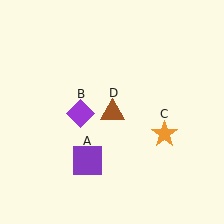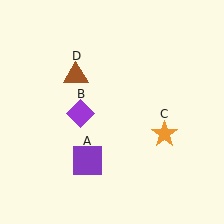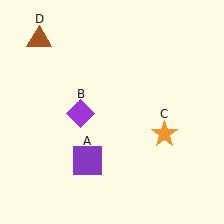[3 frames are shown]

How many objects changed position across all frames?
1 object changed position: brown triangle (object D).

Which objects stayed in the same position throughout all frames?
Purple square (object A) and purple diamond (object B) and orange star (object C) remained stationary.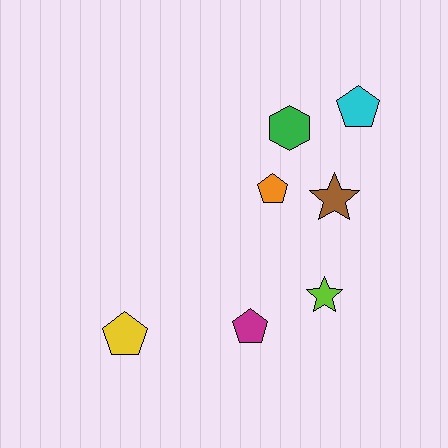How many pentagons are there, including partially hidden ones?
There are 4 pentagons.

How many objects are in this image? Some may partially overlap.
There are 7 objects.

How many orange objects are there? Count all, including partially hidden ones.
There is 1 orange object.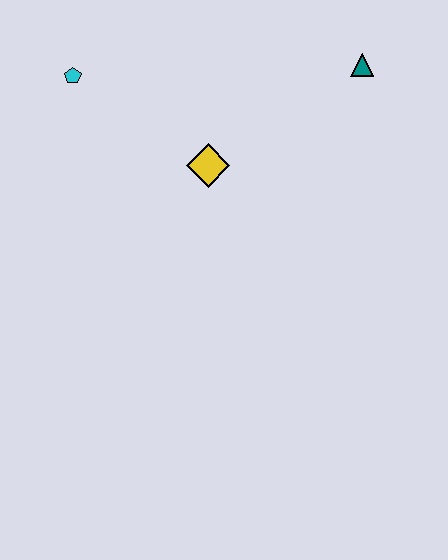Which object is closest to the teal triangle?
The yellow diamond is closest to the teal triangle.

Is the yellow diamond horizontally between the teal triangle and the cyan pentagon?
Yes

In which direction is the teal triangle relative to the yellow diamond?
The teal triangle is to the right of the yellow diamond.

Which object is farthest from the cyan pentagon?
The teal triangle is farthest from the cyan pentagon.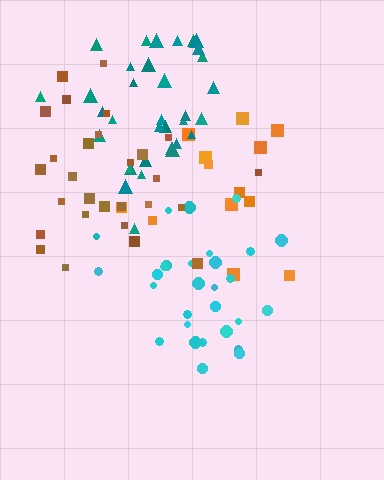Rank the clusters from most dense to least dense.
cyan, teal, brown, orange.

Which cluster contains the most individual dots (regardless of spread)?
Teal (34).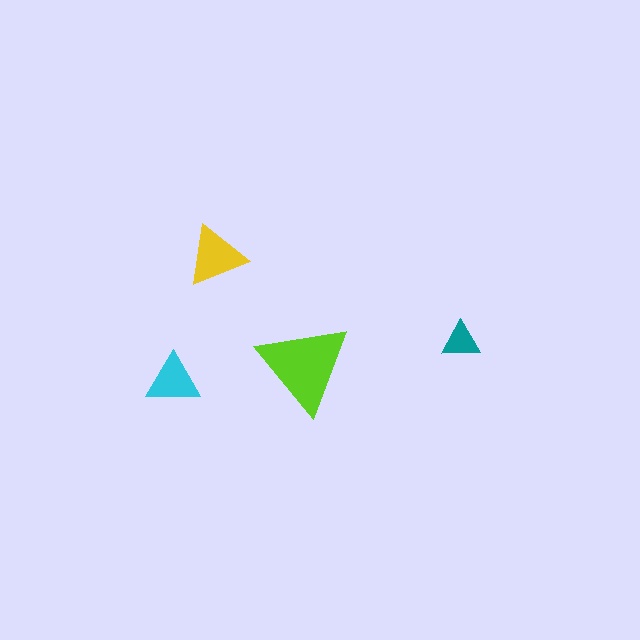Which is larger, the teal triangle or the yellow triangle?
The yellow one.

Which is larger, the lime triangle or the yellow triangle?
The lime one.